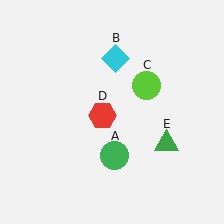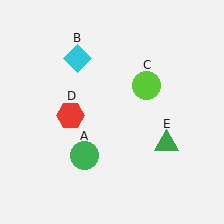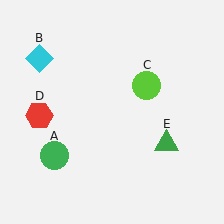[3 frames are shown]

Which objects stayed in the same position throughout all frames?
Lime circle (object C) and green triangle (object E) remained stationary.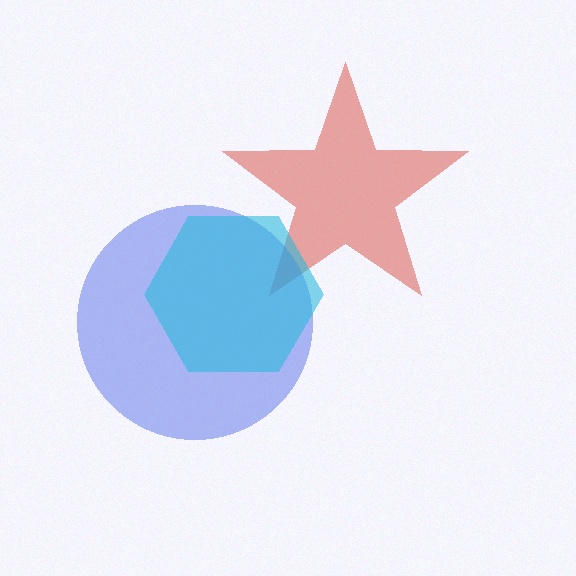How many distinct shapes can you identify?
There are 3 distinct shapes: a red star, a blue circle, a cyan hexagon.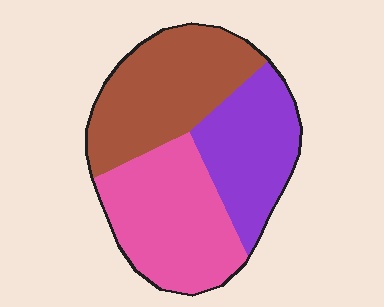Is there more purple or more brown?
Brown.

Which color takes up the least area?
Purple, at roughly 30%.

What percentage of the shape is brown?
Brown takes up between a third and a half of the shape.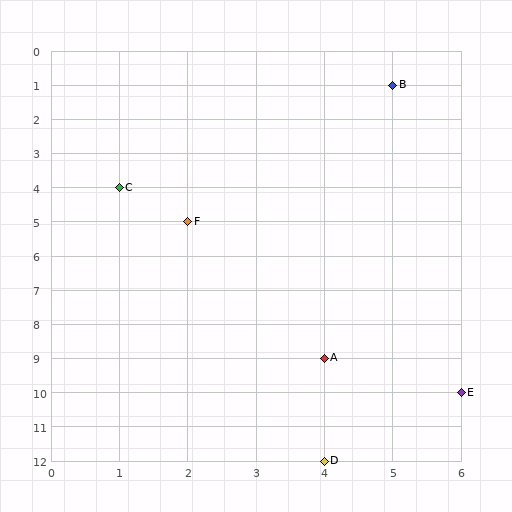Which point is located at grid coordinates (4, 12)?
Point D is at (4, 12).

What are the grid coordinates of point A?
Point A is at grid coordinates (4, 9).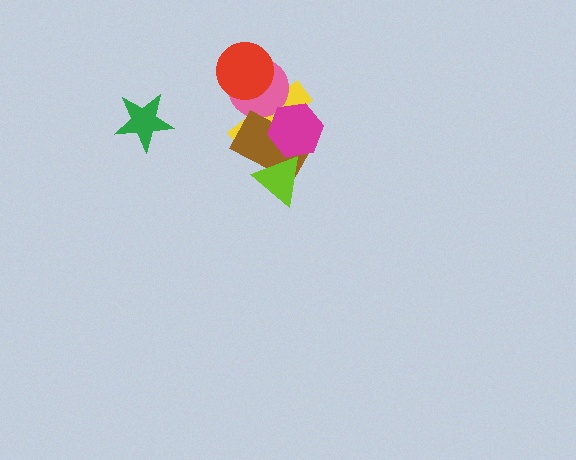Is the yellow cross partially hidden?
Yes, it is partially covered by another shape.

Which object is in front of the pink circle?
The red circle is in front of the pink circle.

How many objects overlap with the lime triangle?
3 objects overlap with the lime triangle.